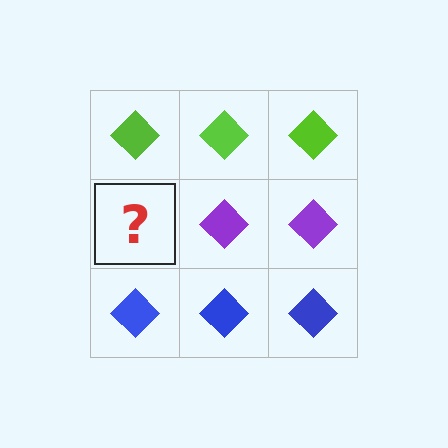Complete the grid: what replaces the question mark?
The question mark should be replaced with a purple diamond.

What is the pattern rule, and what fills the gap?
The rule is that each row has a consistent color. The gap should be filled with a purple diamond.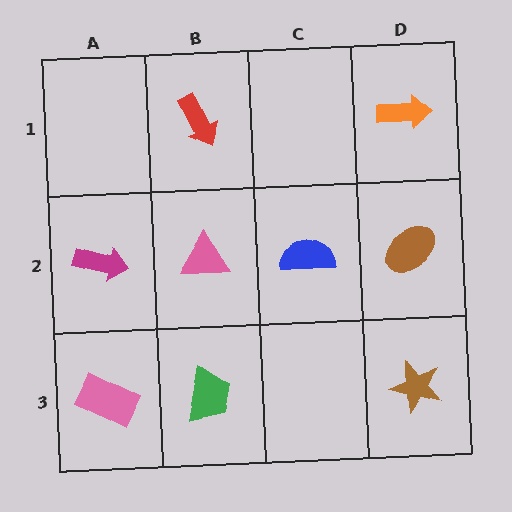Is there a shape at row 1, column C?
No, that cell is empty.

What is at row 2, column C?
A blue semicircle.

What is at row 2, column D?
A brown ellipse.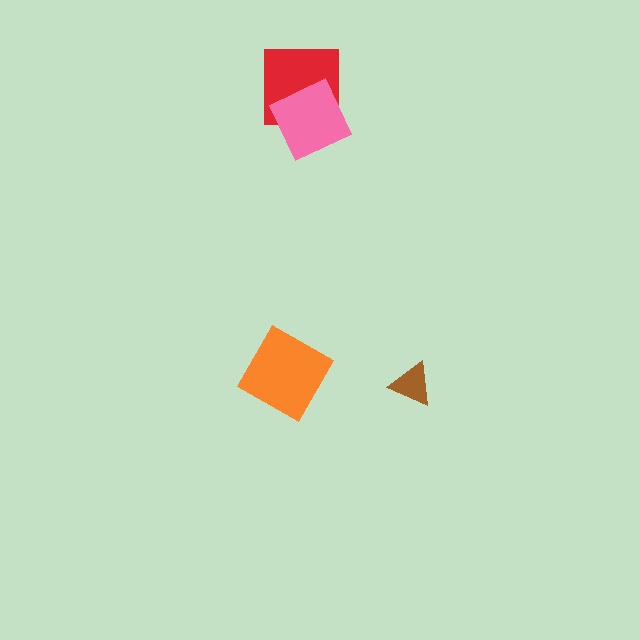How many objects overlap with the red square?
1 object overlaps with the red square.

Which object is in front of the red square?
The pink square is in front of the red square.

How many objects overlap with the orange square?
0 objects overlap with the orange square.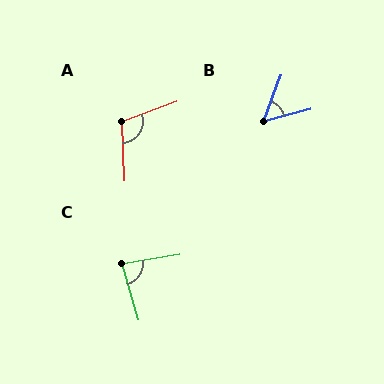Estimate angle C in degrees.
Approximately 84 degrees.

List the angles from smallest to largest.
B (54°), C (84°), A (108°).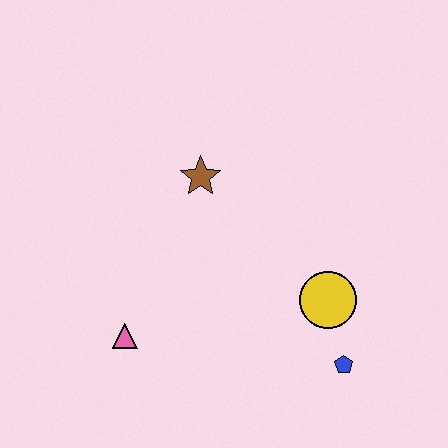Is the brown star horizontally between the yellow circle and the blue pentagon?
No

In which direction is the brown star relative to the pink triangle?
The brown star is above the pink triangle.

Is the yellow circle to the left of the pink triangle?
No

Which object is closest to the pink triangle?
The brown star is closest to the pink triangle.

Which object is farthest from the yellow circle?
The pink triangle is farthest from the yellow circle.